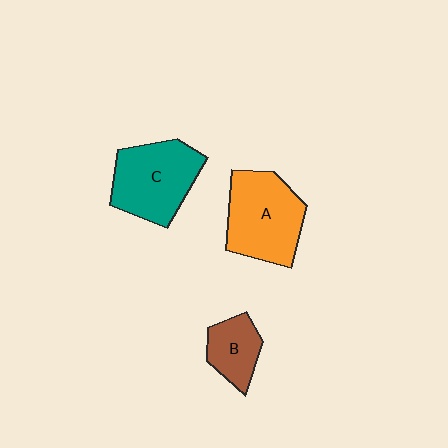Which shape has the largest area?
Shape A (orange).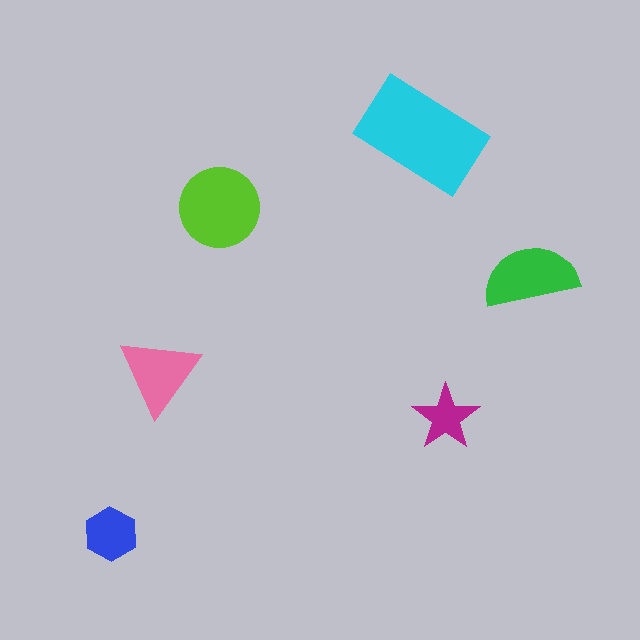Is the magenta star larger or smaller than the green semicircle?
Smaller.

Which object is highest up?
The cyan rectangle is topmost.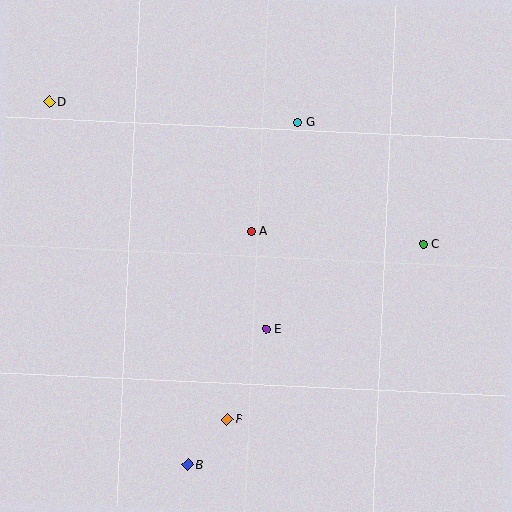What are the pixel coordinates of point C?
Point C is at (423, 244).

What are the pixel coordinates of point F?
Point F is at (227, 419).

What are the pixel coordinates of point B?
Point B is at (188, 464).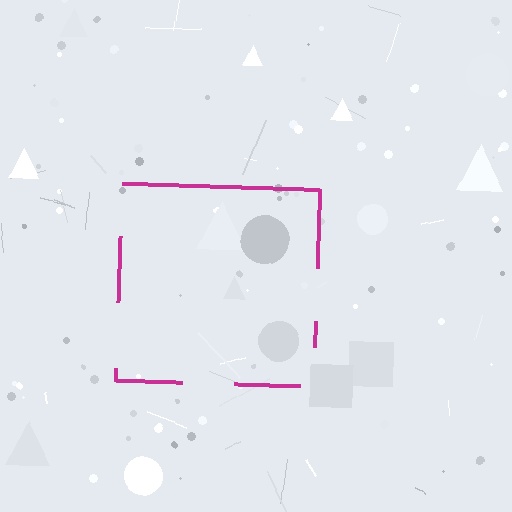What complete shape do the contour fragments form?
The contour fragments form a square.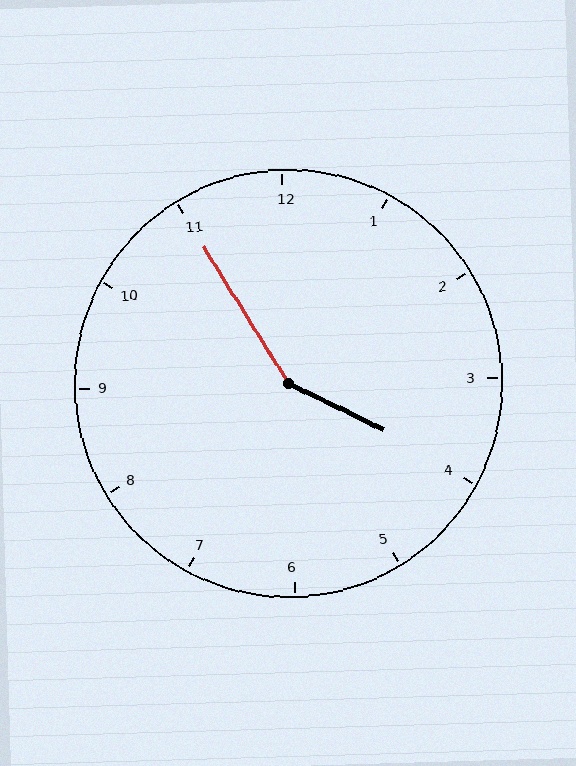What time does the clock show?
3:55.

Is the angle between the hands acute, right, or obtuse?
It is obtuse.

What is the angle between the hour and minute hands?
Approximately 148 degrees.